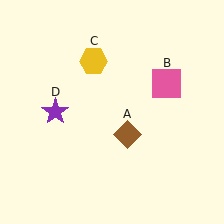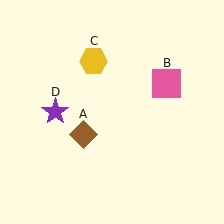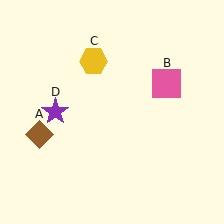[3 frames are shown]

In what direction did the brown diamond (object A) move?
The brown diamond (object A) moved left.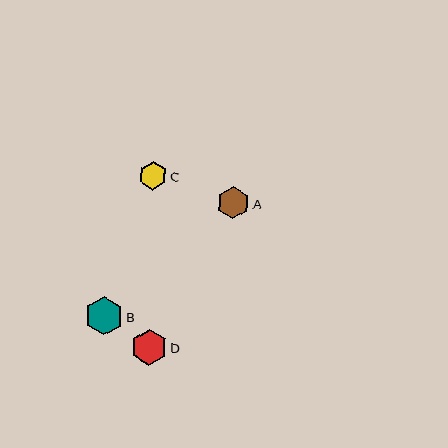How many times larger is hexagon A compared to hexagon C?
Hexagon A is approximately 1.1 times the size of hexagon C.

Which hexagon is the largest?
Hexagon B is the largest with a size of approximately 39 pixels.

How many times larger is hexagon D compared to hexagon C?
Hexagon D is approximately 1.2 times the size of hexagon C.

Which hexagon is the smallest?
Hexagon C is the smallest with a size of approximately 29 pixels.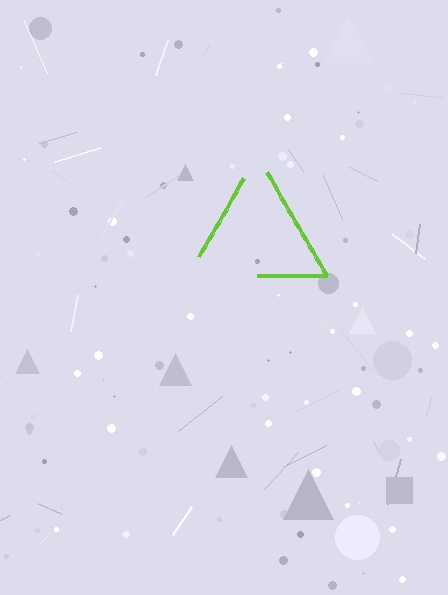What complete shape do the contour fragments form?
The contour fragments form a triangle.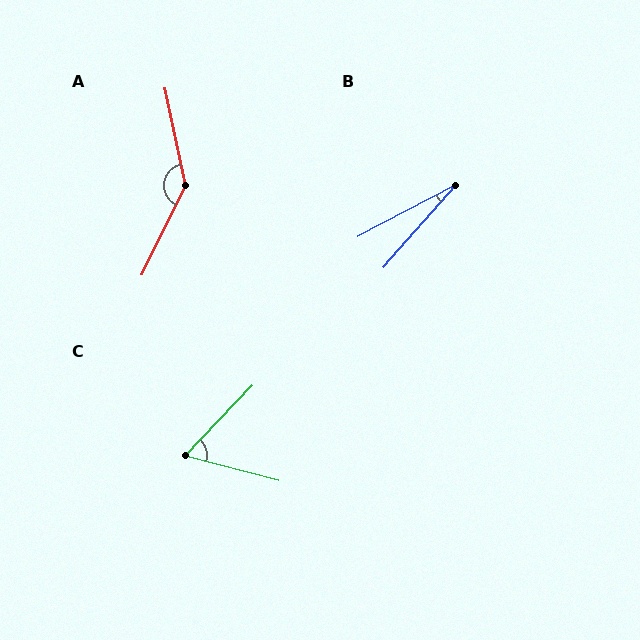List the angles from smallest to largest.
B (21°), C (61°), A (142°).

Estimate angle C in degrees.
Approximately 61 degrees.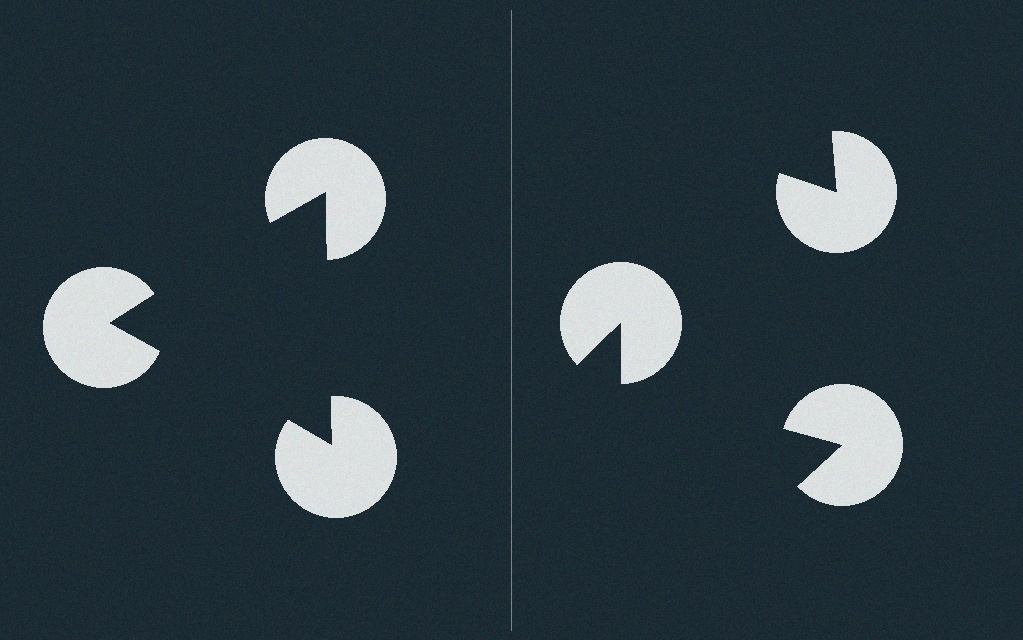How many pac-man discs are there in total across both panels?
6 — 3 on each side.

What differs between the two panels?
The pac-man discs are positioned identically on both sides; only the wedge orientations differ. On the left they align to a triangle; on the right they are misaligned.